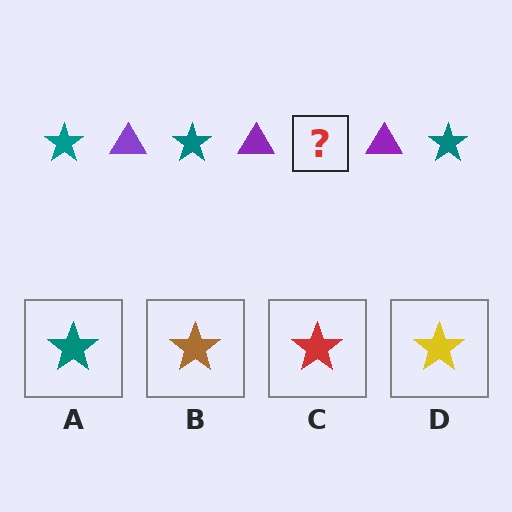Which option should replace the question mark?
Option A.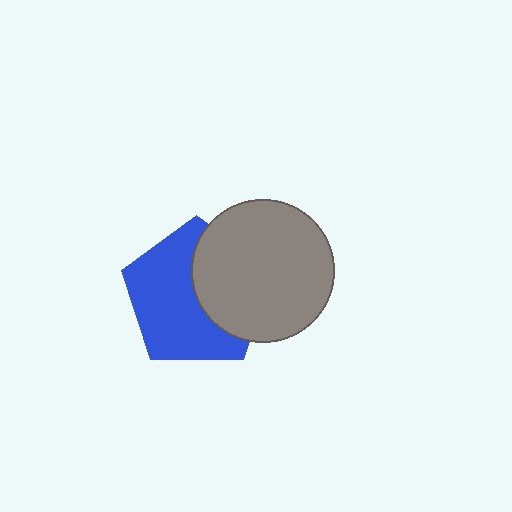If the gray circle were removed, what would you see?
You would see the complete blue pentagon.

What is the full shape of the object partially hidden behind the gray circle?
The partially hidden object is a blue pentagon.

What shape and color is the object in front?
The object in front is a gray circle.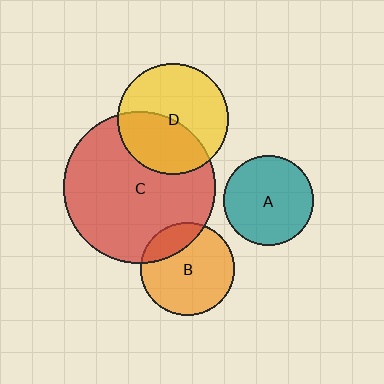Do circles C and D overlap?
Yes.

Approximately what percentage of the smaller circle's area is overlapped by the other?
Approximately 40%.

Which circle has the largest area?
Circle C (red).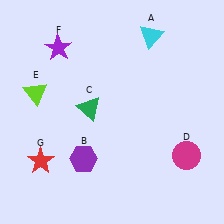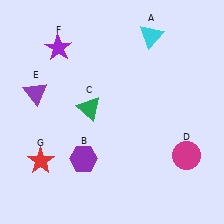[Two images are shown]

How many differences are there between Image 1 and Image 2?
There is 1 difference between the two images.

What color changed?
The triangle (E) changed from lime in Image 1 to purple in Image 2.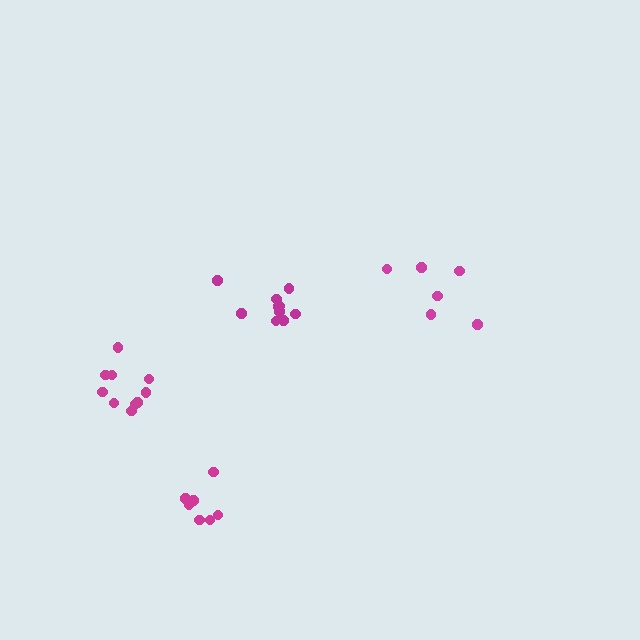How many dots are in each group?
Group 1: 10 dots, Group 2: 6 dots, Group 3: 10 dots, Group 4: 7 dots (33 total).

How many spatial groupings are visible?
There are 4 spatial groupings.